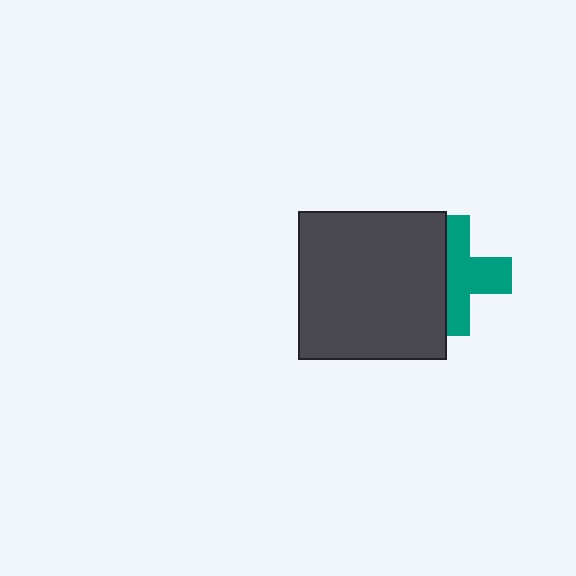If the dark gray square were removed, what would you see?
You would see the complete teal cross.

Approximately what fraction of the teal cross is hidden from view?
Roughly 43% of the teal cross is hidden behind the dark gray square.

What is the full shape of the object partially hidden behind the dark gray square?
The partially hidden object is a teal cross.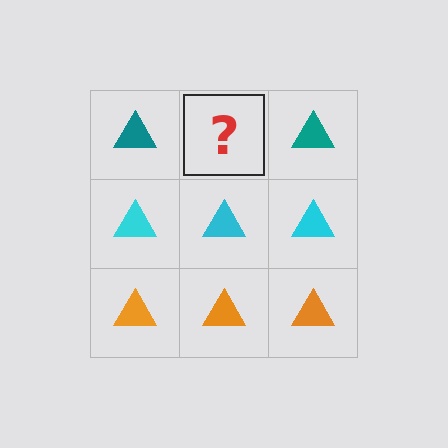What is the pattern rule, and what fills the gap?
The rule is that each row has a consistent color. The gap should be filled with a teal triangle.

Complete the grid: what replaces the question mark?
The question mark should be replaced with a teal triangle.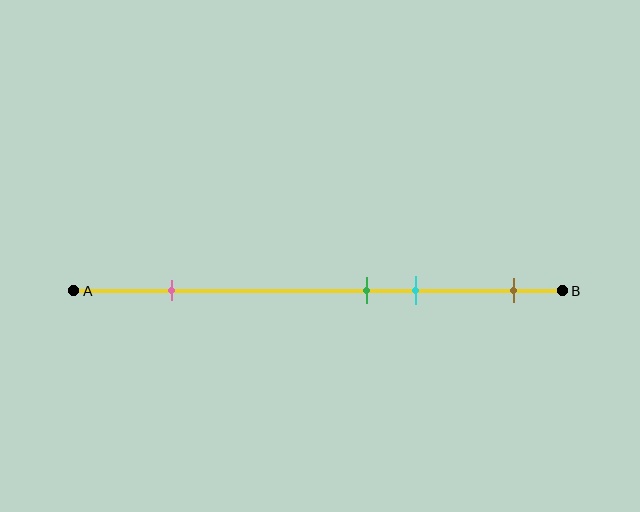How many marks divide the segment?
There are 4 marks dividing the segment.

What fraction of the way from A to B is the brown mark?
The brown mark is approximately 90% (0.9) of the way from A to B.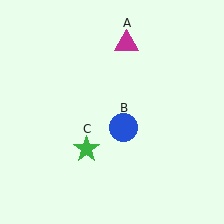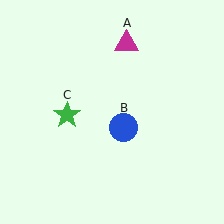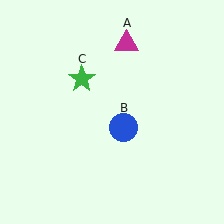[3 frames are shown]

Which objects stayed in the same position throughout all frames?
Magenta triangle (object A) and blue circle (object B) remained stationary.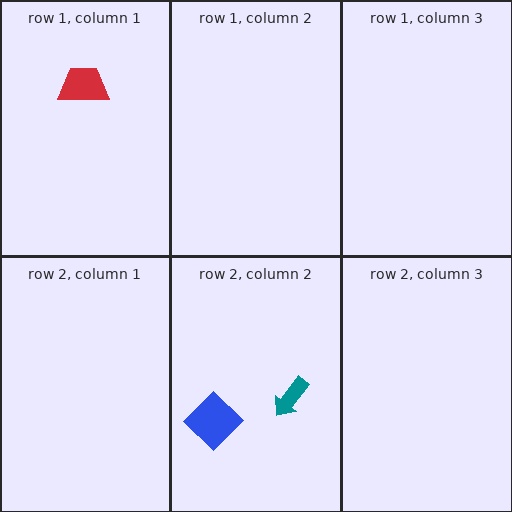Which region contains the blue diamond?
The row 2, column 2 region.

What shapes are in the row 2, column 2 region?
The teal arrow, the blue diamond.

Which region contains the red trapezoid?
The row 1, column 1 region.